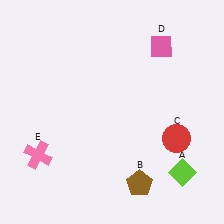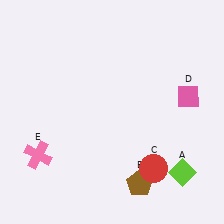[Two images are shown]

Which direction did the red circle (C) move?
The red circle (C) moved down.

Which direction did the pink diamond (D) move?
The pink diamond (D) moved down.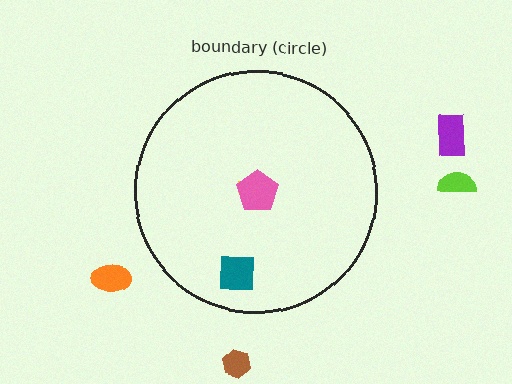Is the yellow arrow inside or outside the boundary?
Inside.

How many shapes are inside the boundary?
3 inside, 4 outside.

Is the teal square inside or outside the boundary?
Inside.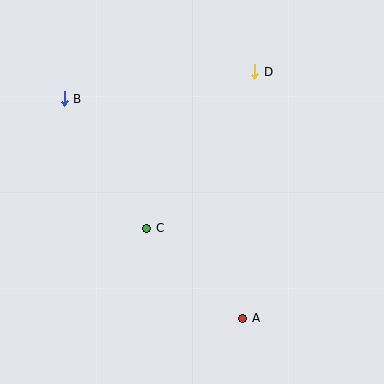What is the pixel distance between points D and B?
The distance between D and B is 192 pixels.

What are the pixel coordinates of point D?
Point D is at (255, 72).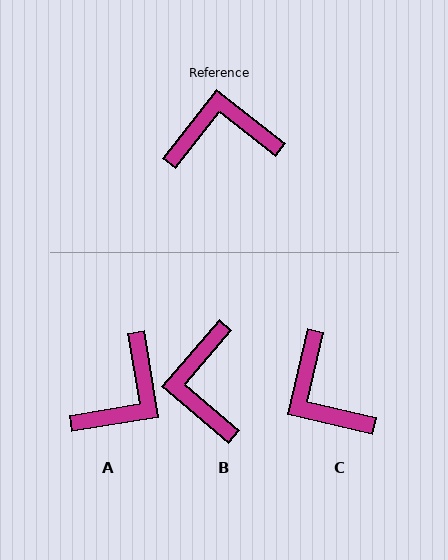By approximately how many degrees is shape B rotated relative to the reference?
Approximately 88 degrees counter-clockwise.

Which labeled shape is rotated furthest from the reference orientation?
A, about 132 degrees away.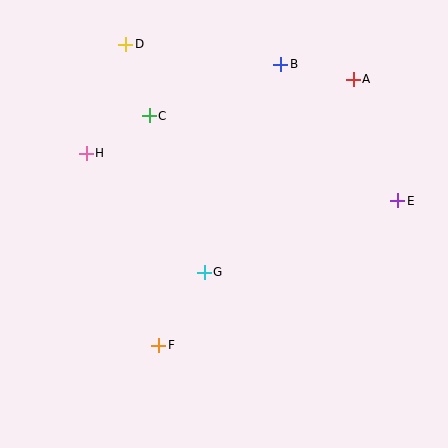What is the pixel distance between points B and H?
The distance between B and H is 214 pixels.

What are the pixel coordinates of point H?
Point H is at (86, 153).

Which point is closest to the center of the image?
Point G at (204, 272) is closest to the center.